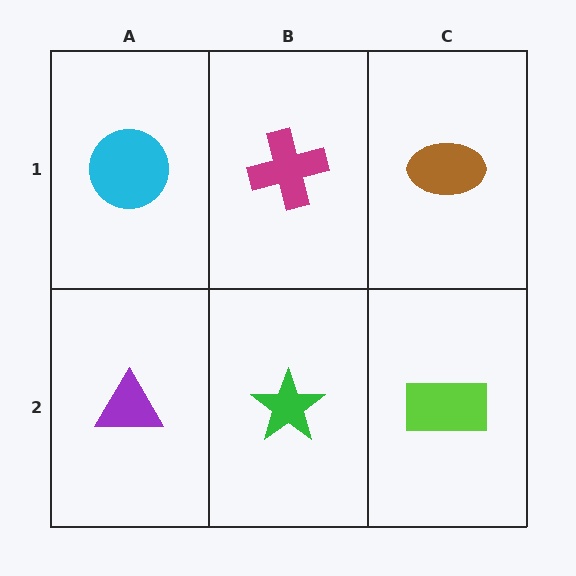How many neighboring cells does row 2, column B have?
3.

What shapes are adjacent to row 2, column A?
A cyan circle (row 1, column A), a green star (row 2, column B).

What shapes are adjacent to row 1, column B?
A green star (row 2, column B), a cyan circle (row 1, column A), a brown ellipse (row 1, column C).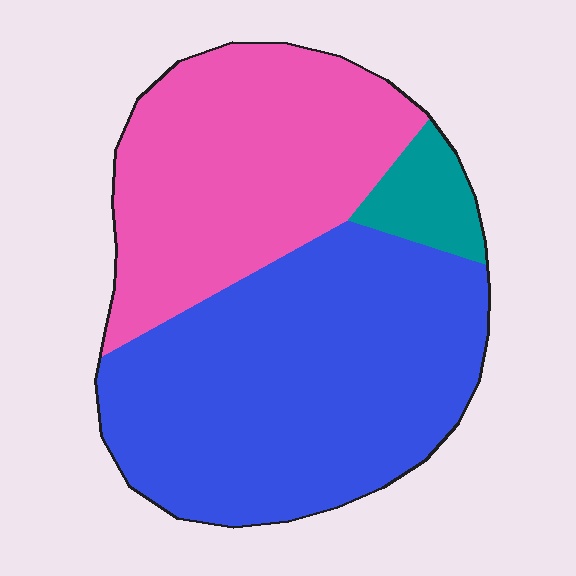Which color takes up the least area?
Teal, at roughly 5%.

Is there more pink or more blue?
Blue.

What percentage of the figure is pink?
Pink takes up about three eighths (3/8) of the figure.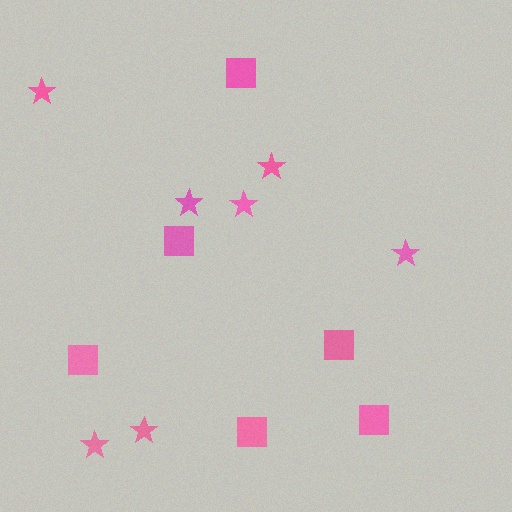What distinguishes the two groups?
There are 2 groups: one group of squares (6) and one group of stars (7).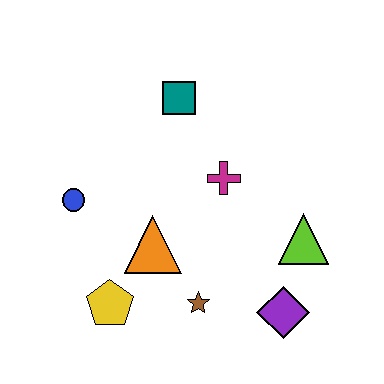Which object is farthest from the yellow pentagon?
The teal square is farthest from the yellow pentagon.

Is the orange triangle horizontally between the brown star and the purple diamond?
No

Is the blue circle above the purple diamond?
Yes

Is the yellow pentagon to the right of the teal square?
No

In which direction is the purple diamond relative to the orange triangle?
The purple diamond is to the right of the orange triangle.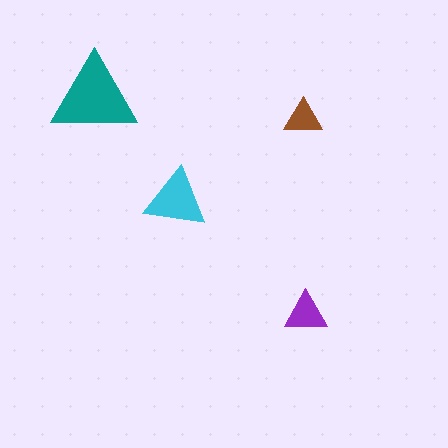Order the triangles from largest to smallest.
the teal one, the cyan one, the purple one, the brown one.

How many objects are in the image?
There are 4 objects in the image.